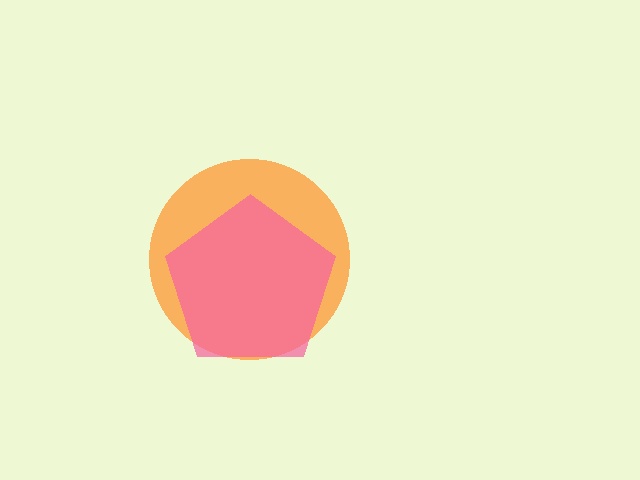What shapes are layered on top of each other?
The layered shapes are: an orange circle, a pink pentagon.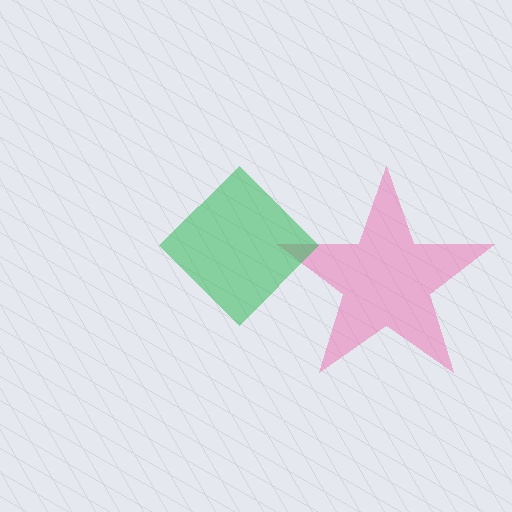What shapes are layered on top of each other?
The layered shapes are: a pink star, a green diamond.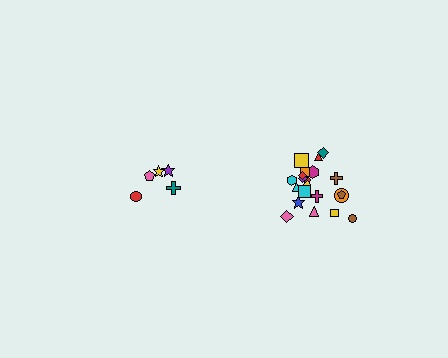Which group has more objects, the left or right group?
The right group.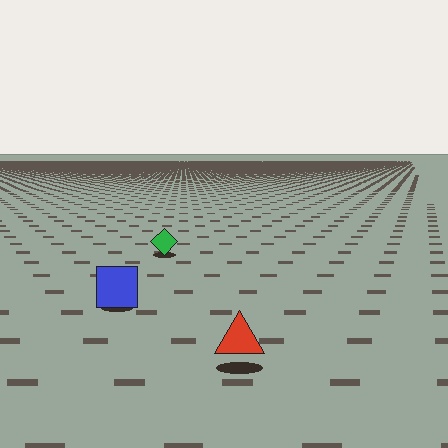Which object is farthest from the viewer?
The green diamond is farthest from the viewer. It appears smaller and the ground texture around it is denser.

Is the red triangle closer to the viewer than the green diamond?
Yes. The red triangle is closer — you can tell from the texture gradient: the ground texture is coarser near it.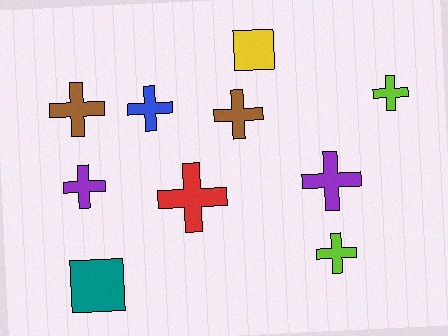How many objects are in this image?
There are 10 objects.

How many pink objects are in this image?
There are no pink objects.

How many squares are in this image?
There are 2 squares.